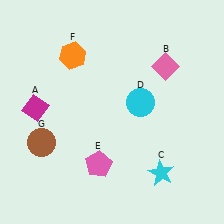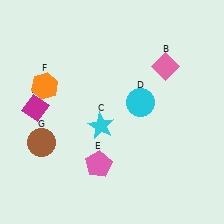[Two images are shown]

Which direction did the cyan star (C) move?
The cyan star (C) moved left.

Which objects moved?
The objects that moved are: the cyan star (C), the orange hexagon (F).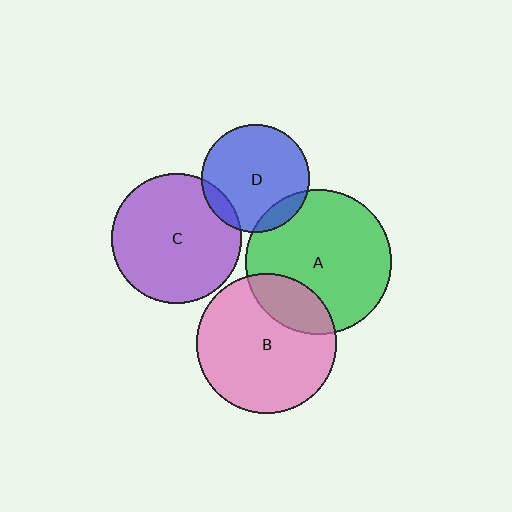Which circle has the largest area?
Circle A (green).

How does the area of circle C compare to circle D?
Approximately 1.5 times.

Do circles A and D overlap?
Yes.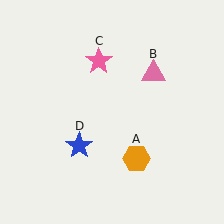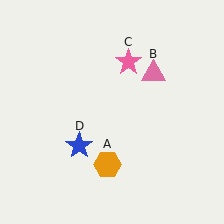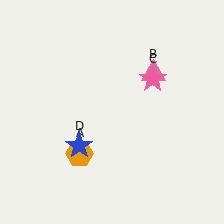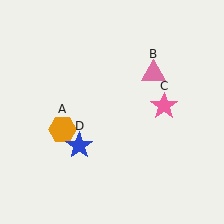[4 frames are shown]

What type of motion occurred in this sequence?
The orange hexagon (object A), pink star (object C) rotated clockwise around the center of the scene.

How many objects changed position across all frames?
2 objects changed position: orange hexagon (object A), pink star (object C).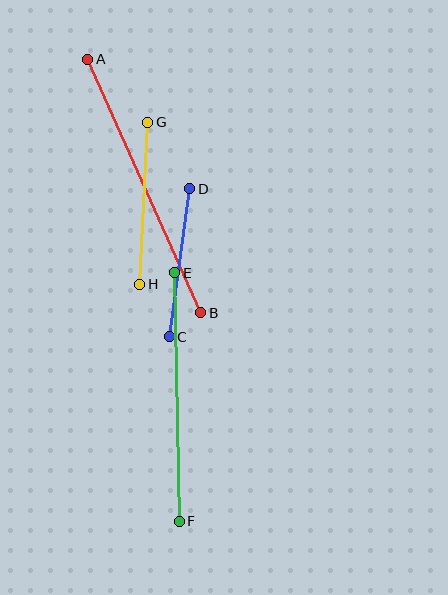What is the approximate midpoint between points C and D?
The midpoint is at approximately (179, 263) pixels.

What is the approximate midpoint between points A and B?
The midpoint is at approximately (144, 186) pixels.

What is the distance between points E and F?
The distance is approximately 249 pixels.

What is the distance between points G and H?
The distance is approximately 162 pixels.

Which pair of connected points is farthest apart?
Points A and B are farthest apart.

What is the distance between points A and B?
The distance is approximately 278 pixels.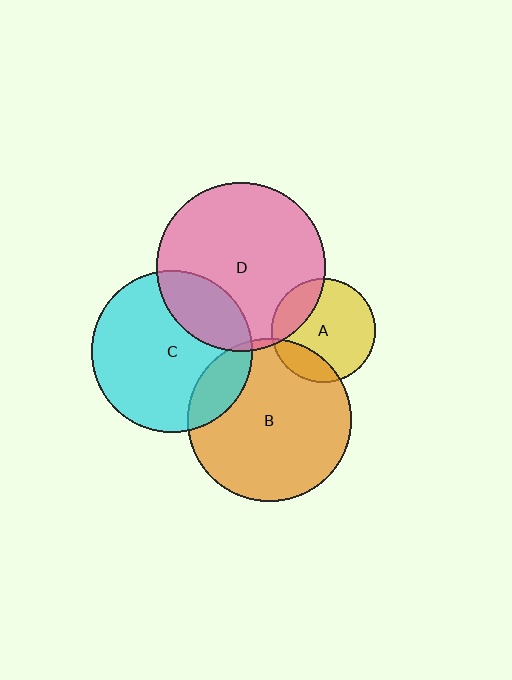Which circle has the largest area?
Circle D (pink).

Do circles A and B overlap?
Yes.